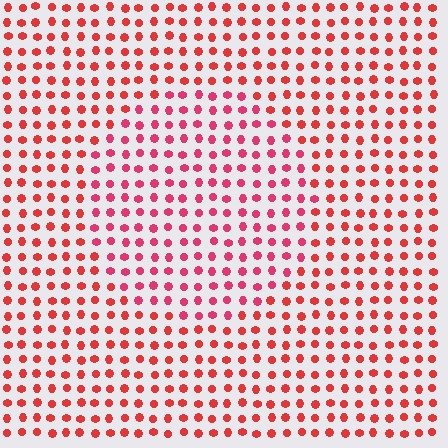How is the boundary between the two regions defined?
The boundary is defined purely by a slight shift in hue (about 21 degrees). Spacing, size, and orientation are identical on both sides.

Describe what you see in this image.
The image is filled with small red elements in a uniform arrangement. A circle-shaped region is visible where the elements are tinted to a slightly different hue, forming a subtle color boundary.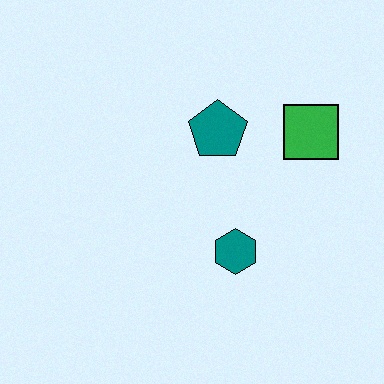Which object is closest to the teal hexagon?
The teal pentagon is closest to the teal hexagon.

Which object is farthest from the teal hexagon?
The green square is farthest from the teal hexagon.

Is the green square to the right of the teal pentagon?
Yes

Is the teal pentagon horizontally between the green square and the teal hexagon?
No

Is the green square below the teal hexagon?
No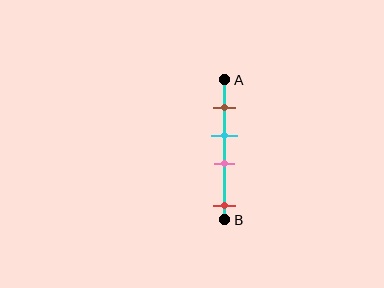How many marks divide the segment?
There are 4 marks dividing the segment.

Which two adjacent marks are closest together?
The cyan and pink marks are the closest adjacent pair.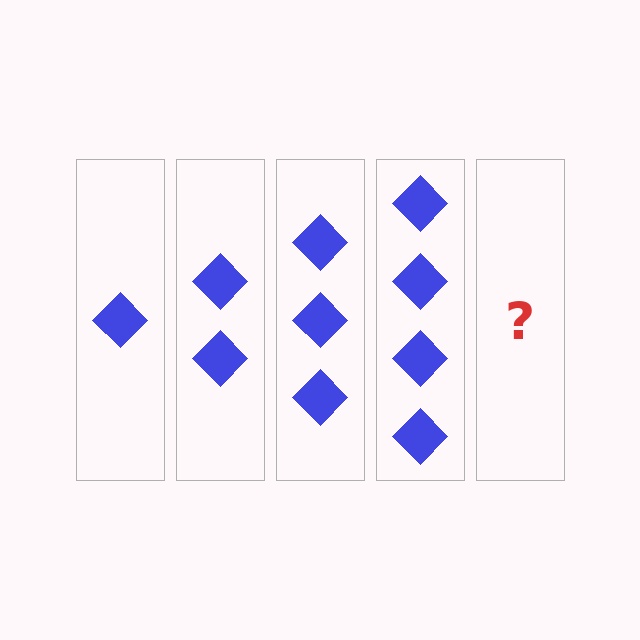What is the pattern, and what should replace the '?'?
The pattern is that each step adds one more diamond. The '?' should be 5 diamonds.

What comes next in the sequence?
The next element should be 5 diamonds.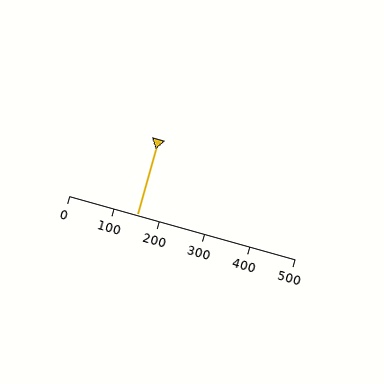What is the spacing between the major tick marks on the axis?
The major ticks are spaced 100 apart.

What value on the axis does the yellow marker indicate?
The marker indicates approximately 150.